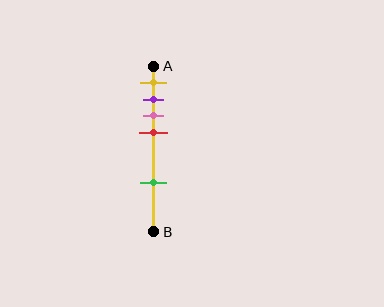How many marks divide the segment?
There are 5 marks dividing the segment.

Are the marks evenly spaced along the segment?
No, the marks are not evenly spaced.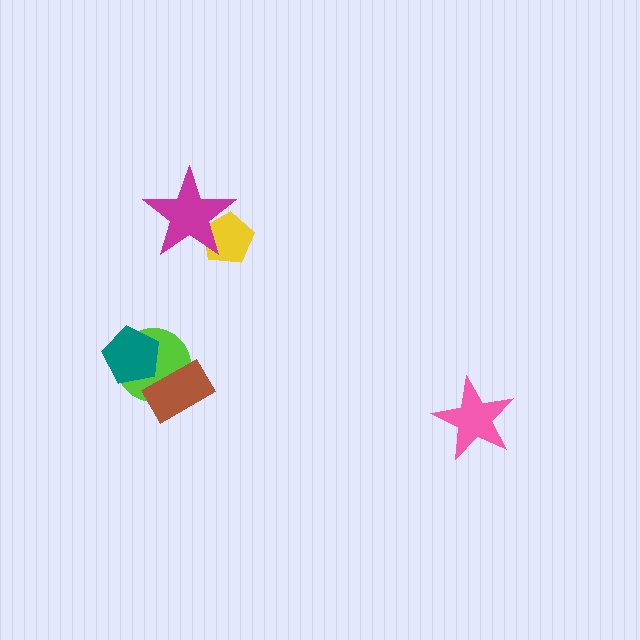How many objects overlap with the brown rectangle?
1 object overlaps with the brown rectangle.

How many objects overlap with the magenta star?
1 object overlaps with the magenta star.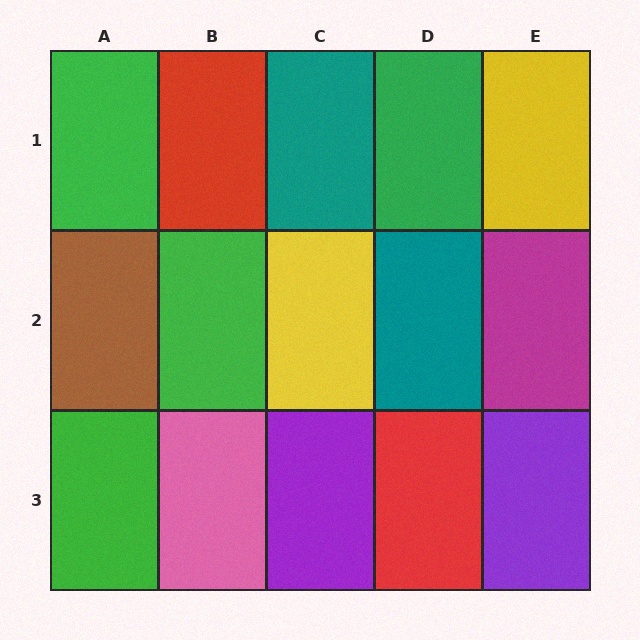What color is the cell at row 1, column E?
Yellow.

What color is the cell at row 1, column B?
Red.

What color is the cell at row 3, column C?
Purple.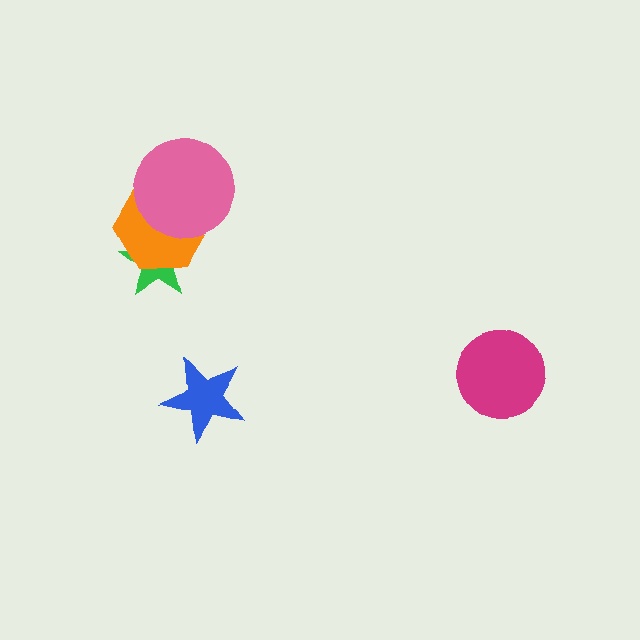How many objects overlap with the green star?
2 objects overlap with the green star.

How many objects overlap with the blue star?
0 objects overlap with the blue star.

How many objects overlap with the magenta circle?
0 objects overlap with the magenta circle.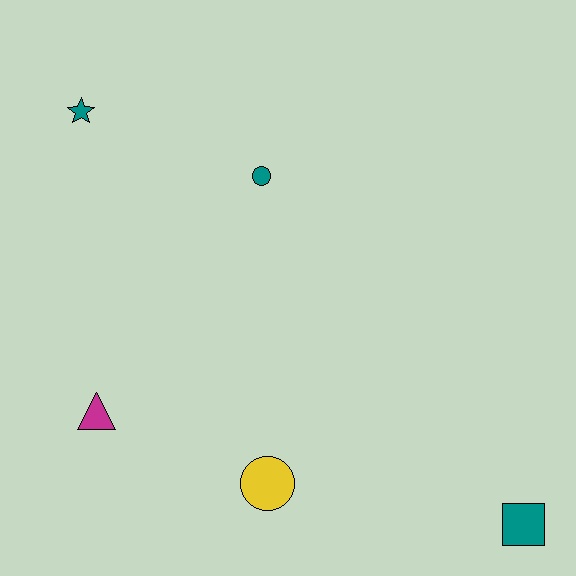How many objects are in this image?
There are 5 objects.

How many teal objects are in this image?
There are 3 teal objects.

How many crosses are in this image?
There are no crosses.